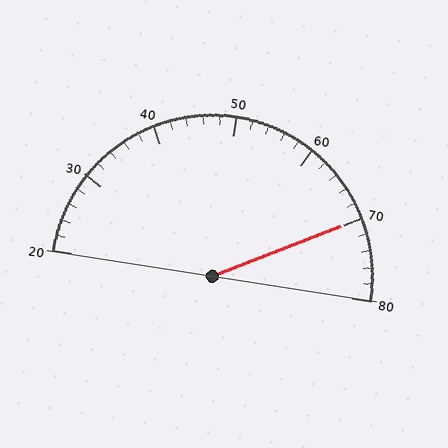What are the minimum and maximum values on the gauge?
The gauge ranges from 20 to 80.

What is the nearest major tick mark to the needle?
The nearest major tick mark is 70.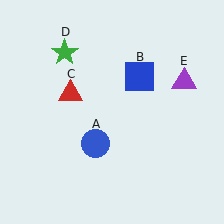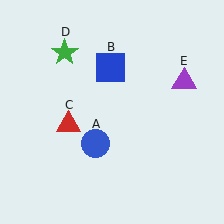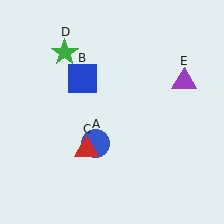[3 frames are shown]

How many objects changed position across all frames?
2 objects changed position: blue square (object B), red triangle (object C).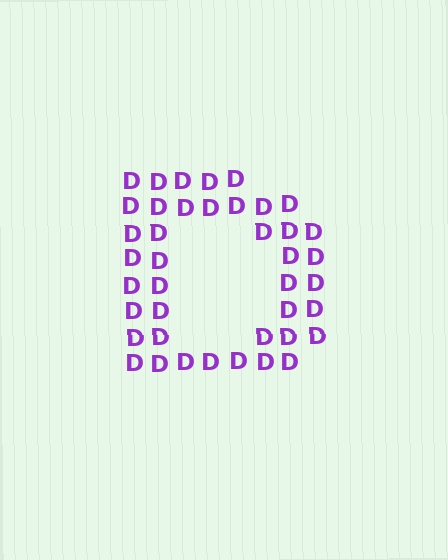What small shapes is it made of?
It is made of small letter D's.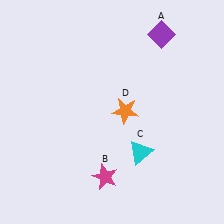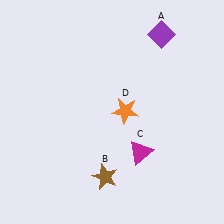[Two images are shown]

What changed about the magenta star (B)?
In Image 1, B is magenta. In Image 2, it changed to brown.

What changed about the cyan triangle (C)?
In Image 1, C is cyan. In Image 2, it changed to magenta.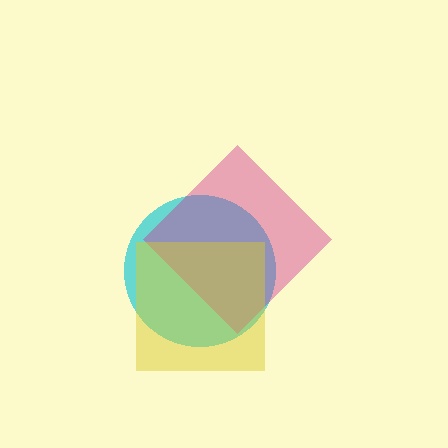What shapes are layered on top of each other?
The layered shapes are: a cyan circle, a magenta diamond, a yellow square.